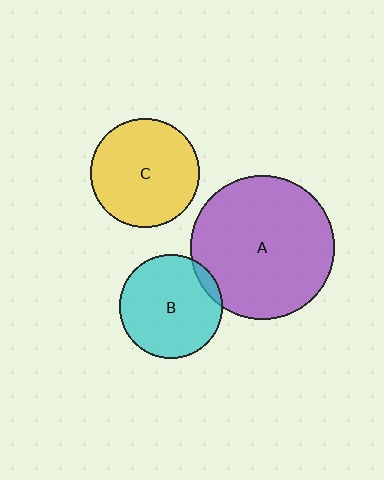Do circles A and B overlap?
Yes.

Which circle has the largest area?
Circle A (purple).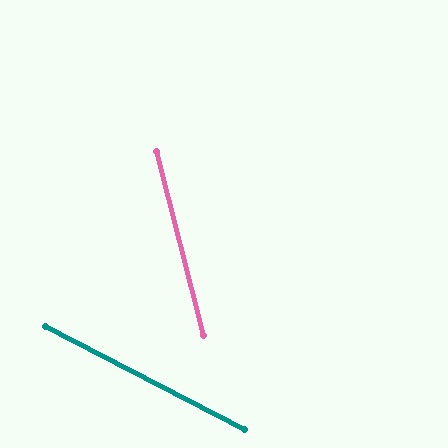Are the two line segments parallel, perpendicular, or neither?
Neither parallel nor perpendicular — they differ by about 49°.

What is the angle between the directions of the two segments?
Approximately 49 degrees.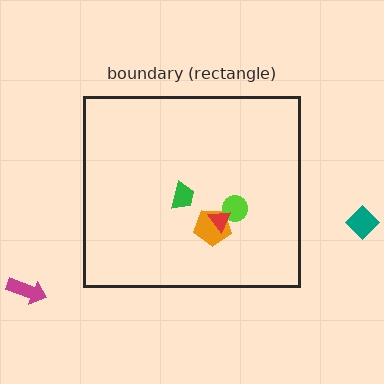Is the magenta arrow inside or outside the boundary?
Outside.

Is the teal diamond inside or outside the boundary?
Outside.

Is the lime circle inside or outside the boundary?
Inside.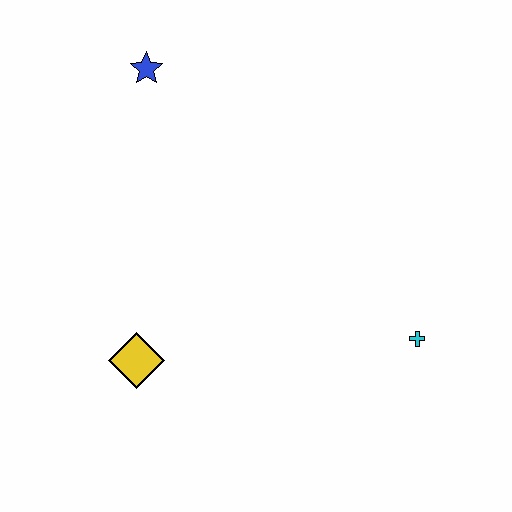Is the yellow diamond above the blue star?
No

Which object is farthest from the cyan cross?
The blue star is farthest from the cyan cross.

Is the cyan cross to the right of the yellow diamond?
Yes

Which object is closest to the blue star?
The yellow diamond is closest to the blue star.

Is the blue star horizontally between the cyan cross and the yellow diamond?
Yes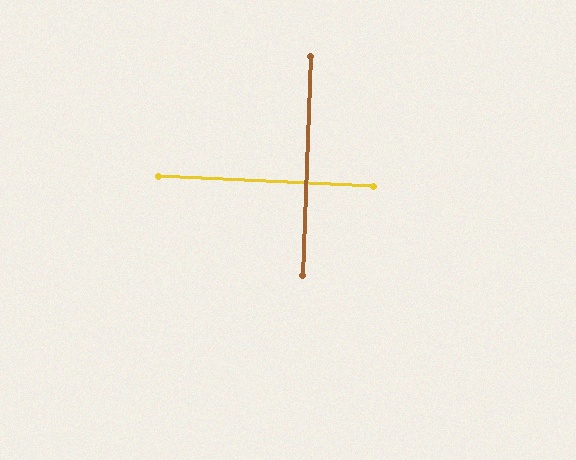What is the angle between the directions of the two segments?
Approximately 89 degrees.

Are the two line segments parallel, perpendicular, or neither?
Perpendicular — they meet at approximately 89°.